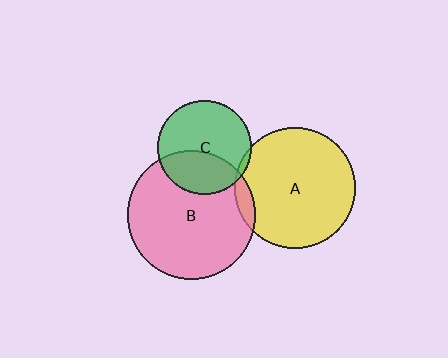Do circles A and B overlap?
Yes.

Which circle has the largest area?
Circle B (pink).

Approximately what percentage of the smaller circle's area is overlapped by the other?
Approximately 5%.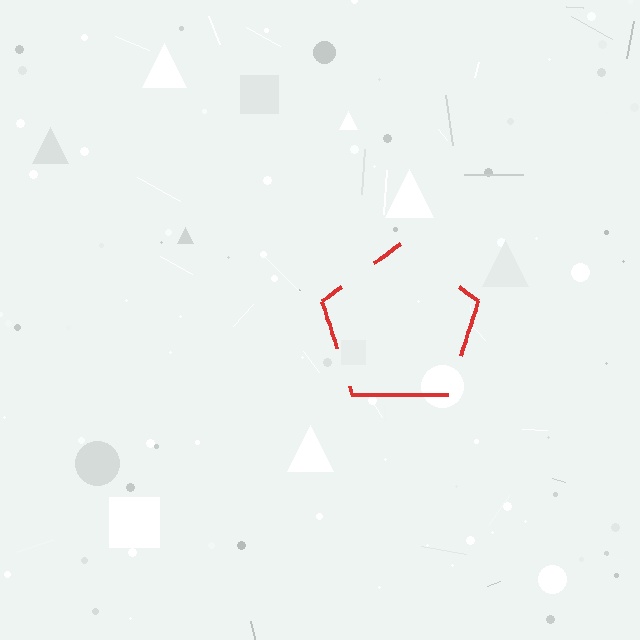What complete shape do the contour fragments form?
The contour fragments form a pentagon.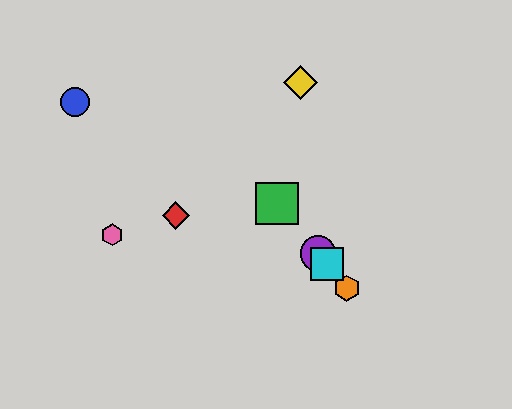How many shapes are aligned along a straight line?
4 shapes (the green square, the purple circle, the orange hexagon, the cyan square) are aligned along a straight line.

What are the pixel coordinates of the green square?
The green square is at (277, 203).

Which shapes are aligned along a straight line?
The green square, the purple circle, the orange hexagon, the cyan square are aligned along a straight line.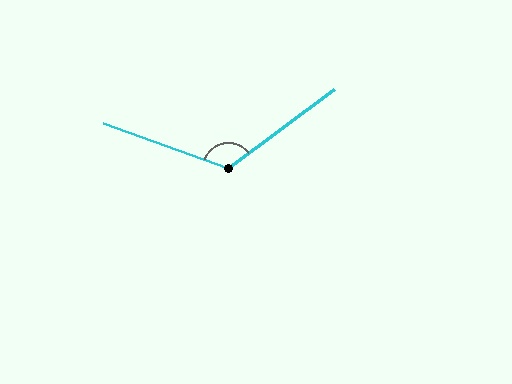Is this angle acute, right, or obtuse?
It is obtuse.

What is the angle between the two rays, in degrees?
Approximately 123 degrees.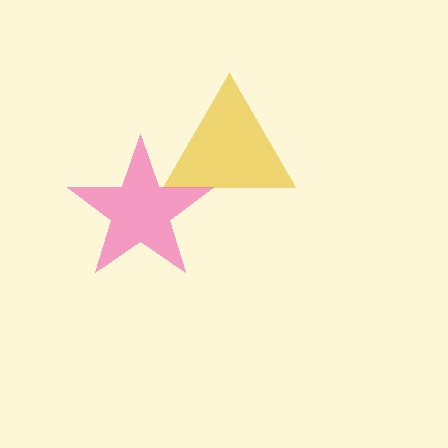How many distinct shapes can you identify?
There are 2 distinct shapes: a yellow triangle, a pink star.